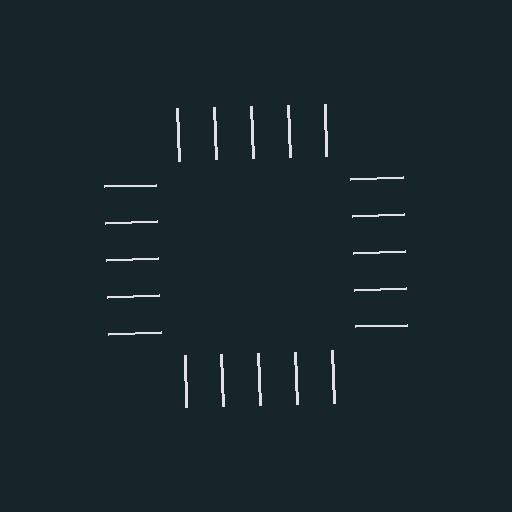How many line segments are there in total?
20 — 5 along each of the 4 edges.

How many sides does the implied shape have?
4 sides — the line-ends trace a square.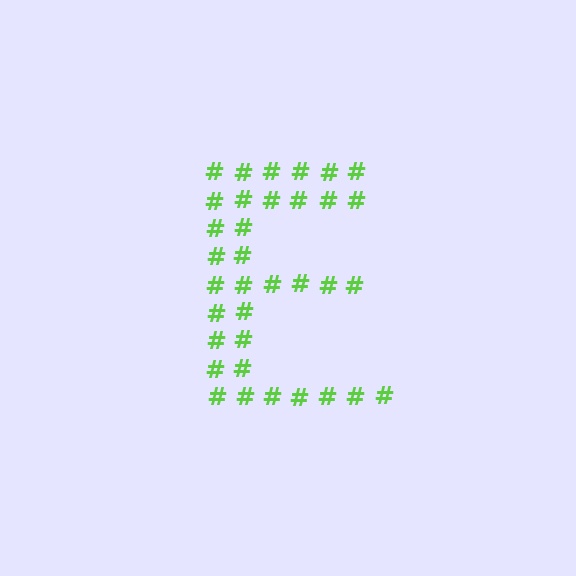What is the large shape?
The large shape is the letter E.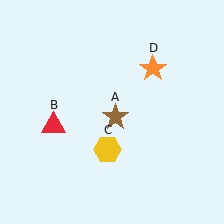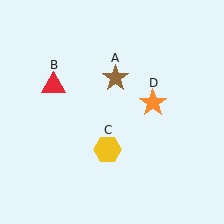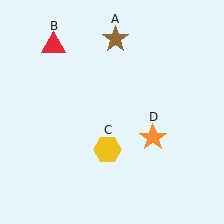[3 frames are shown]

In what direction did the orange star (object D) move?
The orange star (object D) moved down.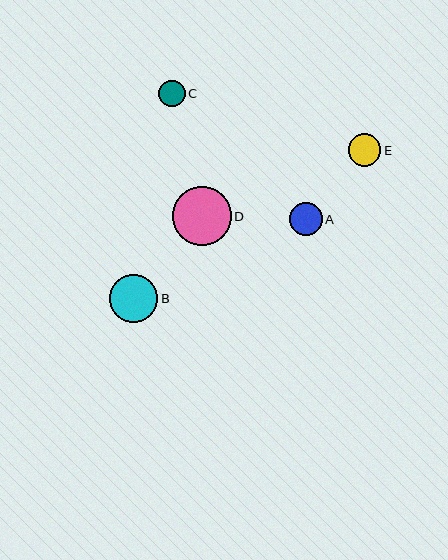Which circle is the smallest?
Circle C is the smallest with a size of approximately 26 pixels.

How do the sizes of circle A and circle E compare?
Circle A and circle E are approximately the same size.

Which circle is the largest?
Circle D is the largest with a size of approximately 59 pixels.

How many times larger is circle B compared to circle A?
Circle B is approximately 1.4 times the size of circle A.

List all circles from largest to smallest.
From largest to smallest: D, B, A, E, C.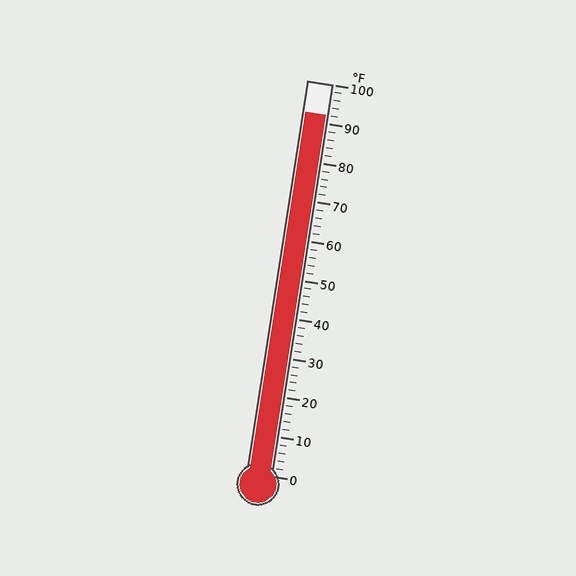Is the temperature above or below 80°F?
The temperature is above 80°F.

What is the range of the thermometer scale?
The thermometer scale ranges from 0°F to 100°F.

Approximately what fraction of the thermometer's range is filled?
The thermometer is filled to approximately 90% of its range.